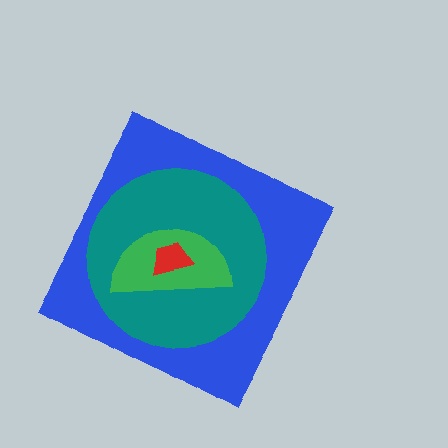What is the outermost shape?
The blue diamond.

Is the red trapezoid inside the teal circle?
Yes.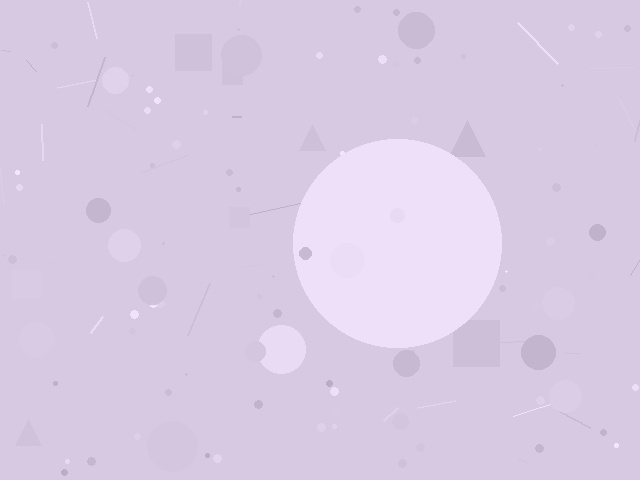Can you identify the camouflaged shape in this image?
The camouflaged shape is a circle.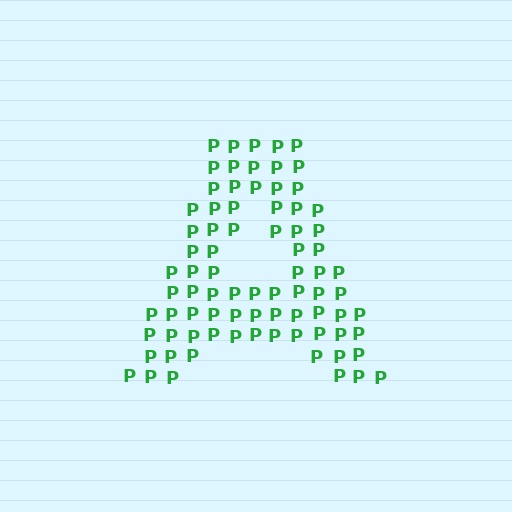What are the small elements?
The small elements are letter P's.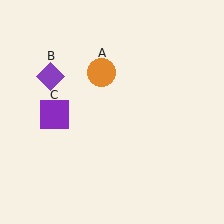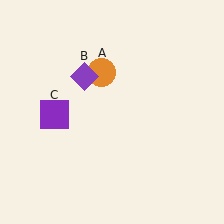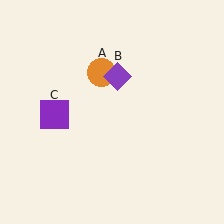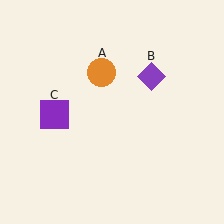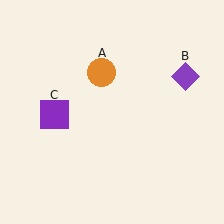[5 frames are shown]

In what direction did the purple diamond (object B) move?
The purple diamond (object B) moved right.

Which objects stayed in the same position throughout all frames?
Orange circle (object A) and purple square (object C) remained stationary.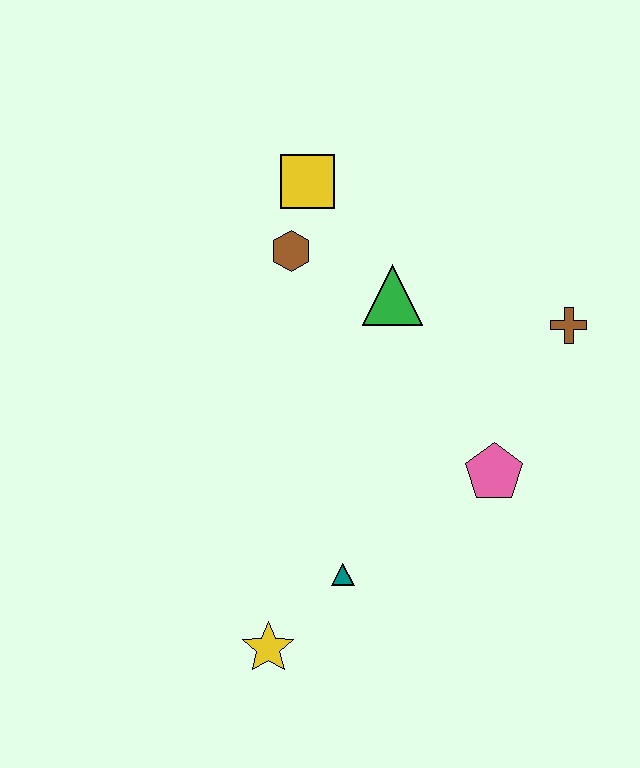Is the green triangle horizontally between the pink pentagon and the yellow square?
Yes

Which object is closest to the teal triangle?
The yellow star is closest to the teal triangle.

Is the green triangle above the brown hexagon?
No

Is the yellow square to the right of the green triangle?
No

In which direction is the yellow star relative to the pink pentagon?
The yellow star is to the left of the pink pentagon.